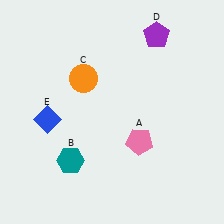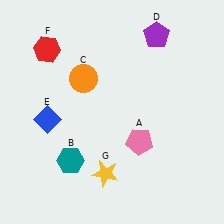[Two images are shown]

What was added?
A red hexagon (F), a yellow star (G) were added in Image 2.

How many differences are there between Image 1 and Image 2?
There are 2 differences between the two images.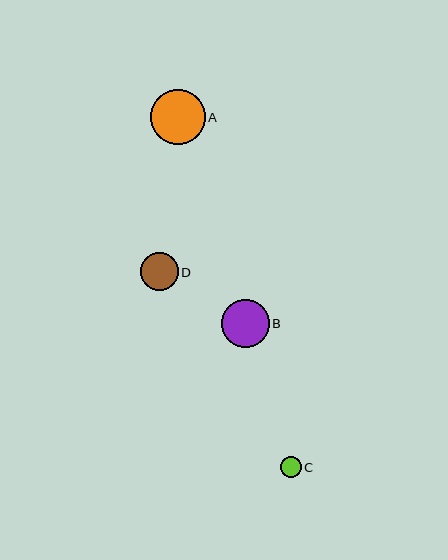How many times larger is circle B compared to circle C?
Circle B is approximately 2.3 times the size of circle C.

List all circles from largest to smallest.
From largest to smallest: A, B, D, C.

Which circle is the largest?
Circle A is the largest with a size of approximately 55 pixels.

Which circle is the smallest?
Circle C is the smallest with a size of approximately 21 pixels.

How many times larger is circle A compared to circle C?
Circle A is approximately 2.6 times the size of circle C.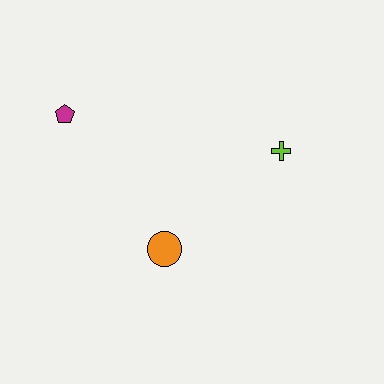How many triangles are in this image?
There are no triangles.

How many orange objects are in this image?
There is 1 orange object.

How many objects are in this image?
There are 3 objects.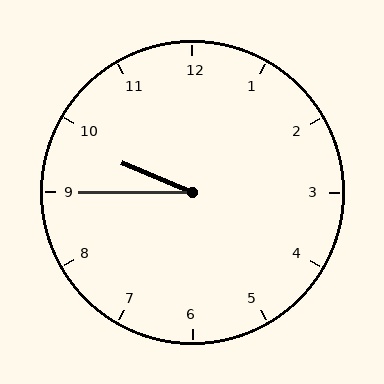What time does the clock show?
9:45.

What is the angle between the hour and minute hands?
Approximately 22 degrees.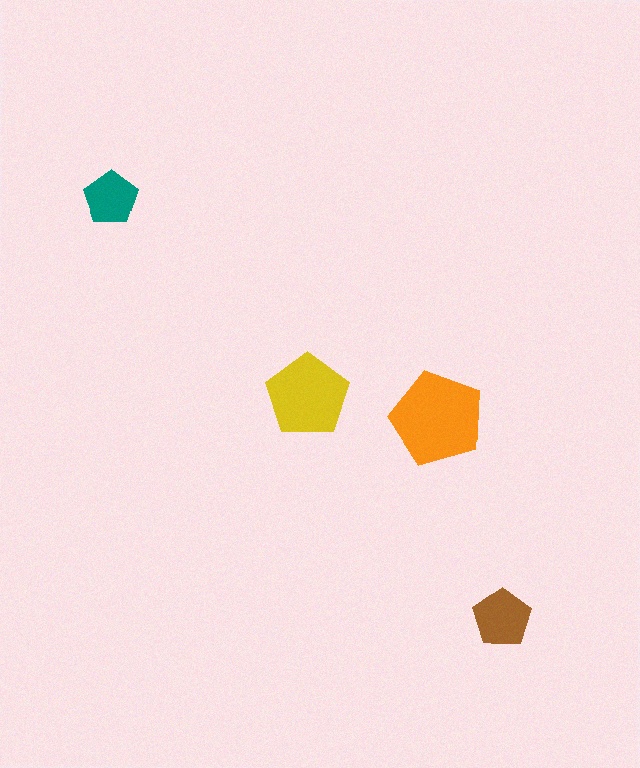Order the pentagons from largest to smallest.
the orange one, the yellow one, the brown one, the teal one.